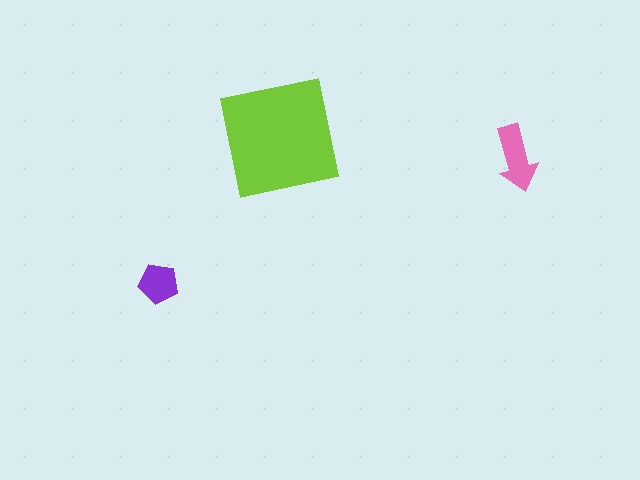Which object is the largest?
The lime square.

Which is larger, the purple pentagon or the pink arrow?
The pink arrow.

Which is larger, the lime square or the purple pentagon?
The lime square.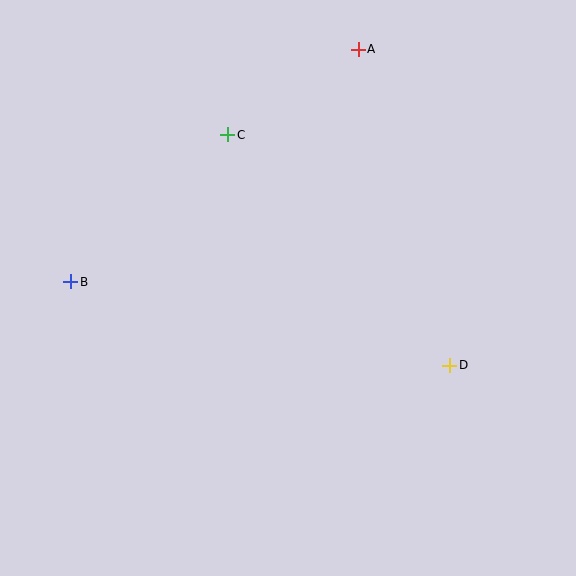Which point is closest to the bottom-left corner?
Point B is closest to the bottom-left corner.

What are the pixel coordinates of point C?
Point C is at (228, 135).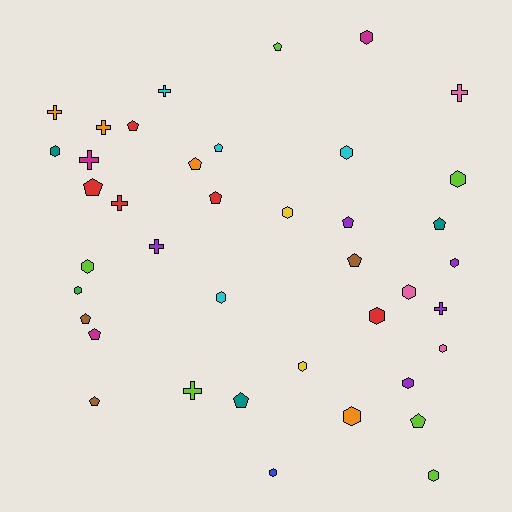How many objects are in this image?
There are 40 objects.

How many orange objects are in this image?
There are 4 orange objects.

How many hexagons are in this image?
There are 17 hexagons.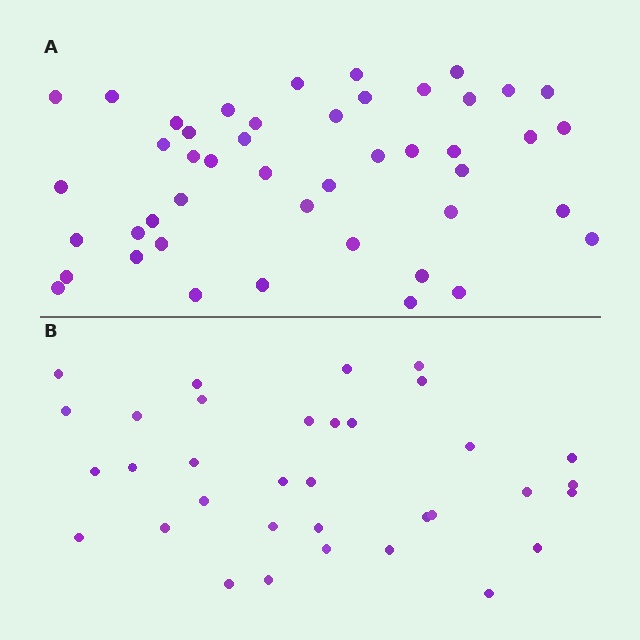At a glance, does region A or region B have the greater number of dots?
Region A (the top region) has more dots.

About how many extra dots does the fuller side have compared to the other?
Region A has roughly 12 or so more dots than region B.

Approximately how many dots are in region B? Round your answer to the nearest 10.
About 30 dots. (The exact count is 34, which rounds to 30.)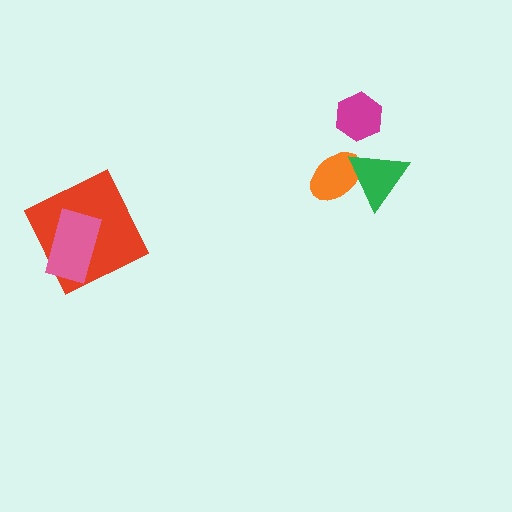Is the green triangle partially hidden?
No, no other shape covers it.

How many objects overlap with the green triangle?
1 object overlaps with the green triangle.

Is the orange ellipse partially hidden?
Yes, it is partially covered by another shape.